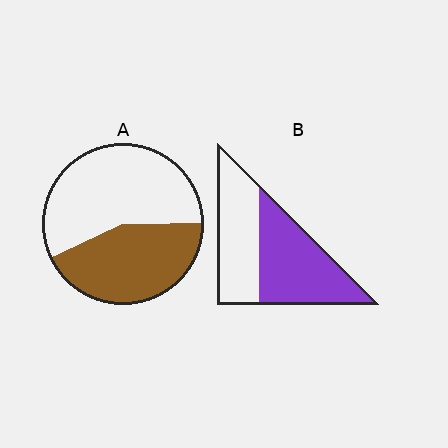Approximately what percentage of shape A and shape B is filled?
A is approximately 45% and B is approximately 55%.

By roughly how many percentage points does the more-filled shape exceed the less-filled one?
By roughly 10 percentage points (B over A).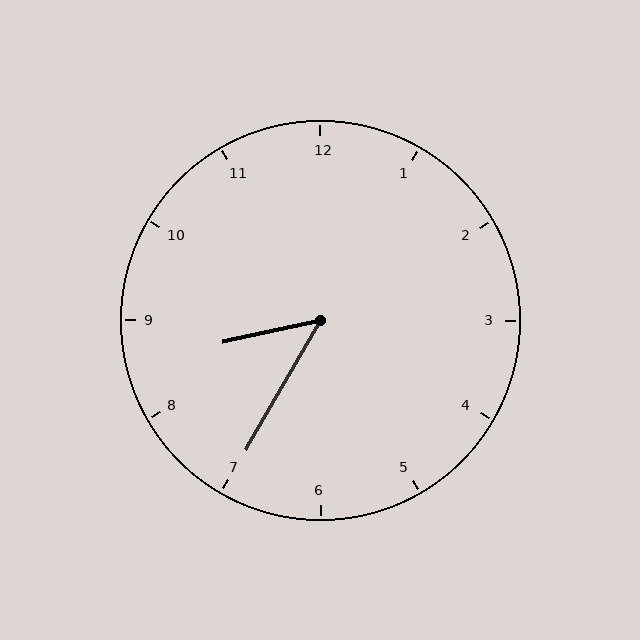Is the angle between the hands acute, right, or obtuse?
It is acute.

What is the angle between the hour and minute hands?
Approximately 48 degrees.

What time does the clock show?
8:35.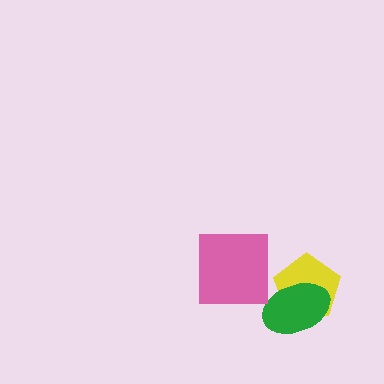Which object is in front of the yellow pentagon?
The green ellipse is in front of the yellow pentagon.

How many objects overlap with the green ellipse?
1 object overlaps with the green ellipse.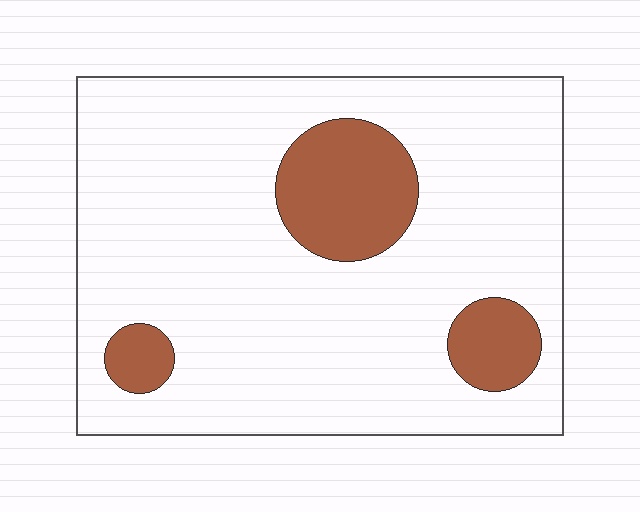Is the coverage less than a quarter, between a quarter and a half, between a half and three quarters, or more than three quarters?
Less than a quarter.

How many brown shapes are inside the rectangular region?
3.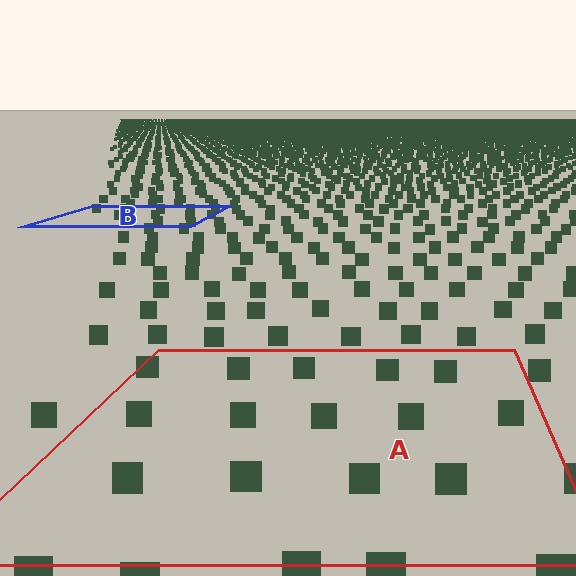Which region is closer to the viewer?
Region A is closer. The texture elements there are larger and more spread out.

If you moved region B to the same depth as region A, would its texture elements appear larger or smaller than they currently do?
They would appear larger. At a closer depth, the same texture elements are projected at a bigger on-screen size.